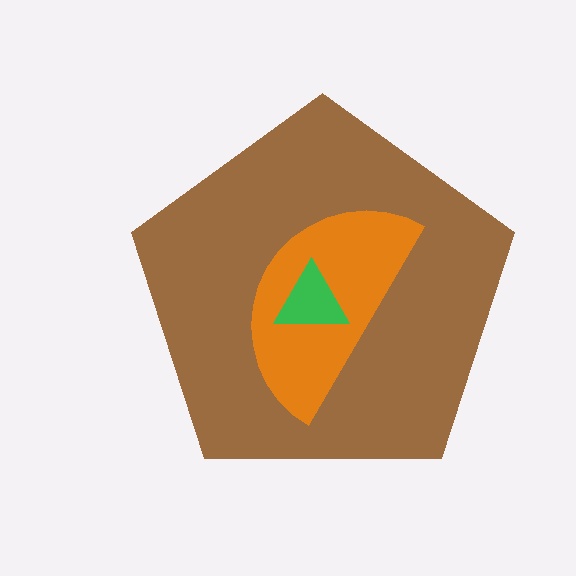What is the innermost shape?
The green triangle.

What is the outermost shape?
The brown pentagon.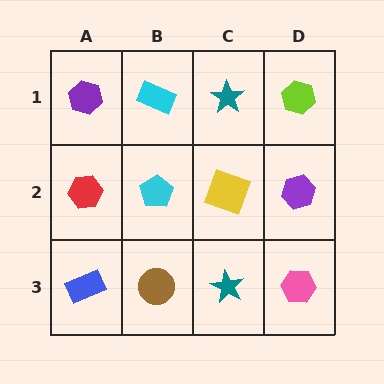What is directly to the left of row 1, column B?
A purple hexagon.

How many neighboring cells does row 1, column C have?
3.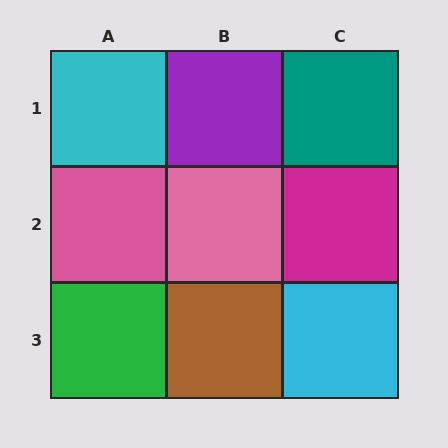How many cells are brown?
1 cell is brown.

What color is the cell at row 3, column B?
Brown.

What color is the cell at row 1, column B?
Purple.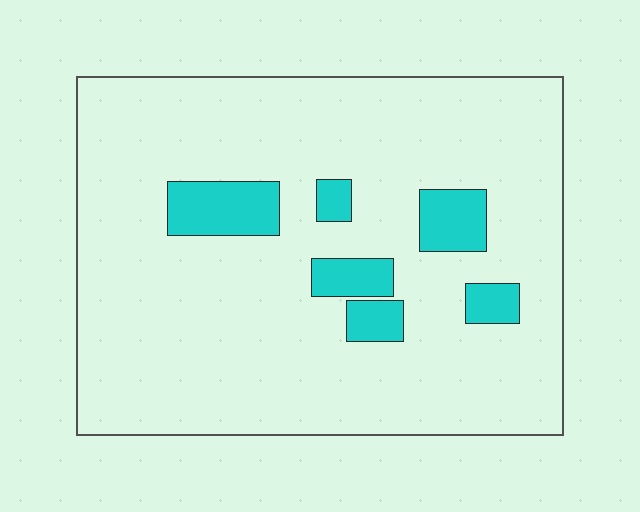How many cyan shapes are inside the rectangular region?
6.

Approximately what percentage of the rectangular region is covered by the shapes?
Approximately 10%.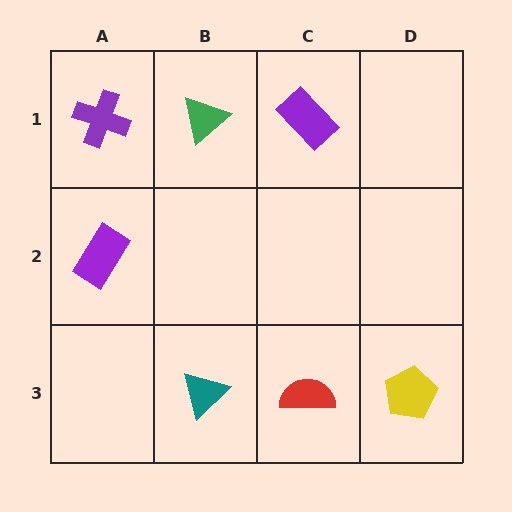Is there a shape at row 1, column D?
No, that cell is empty.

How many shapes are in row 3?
3 shapes.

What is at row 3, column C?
A red semicircle.